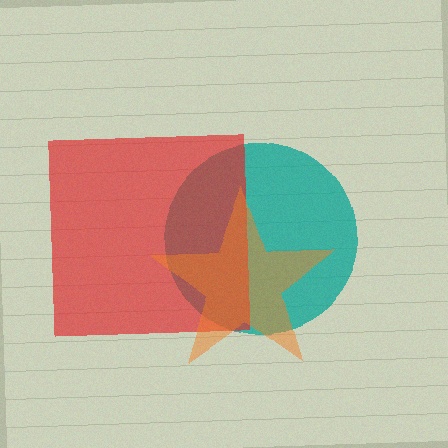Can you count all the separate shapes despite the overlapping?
Yes, there are 3 separate shapes.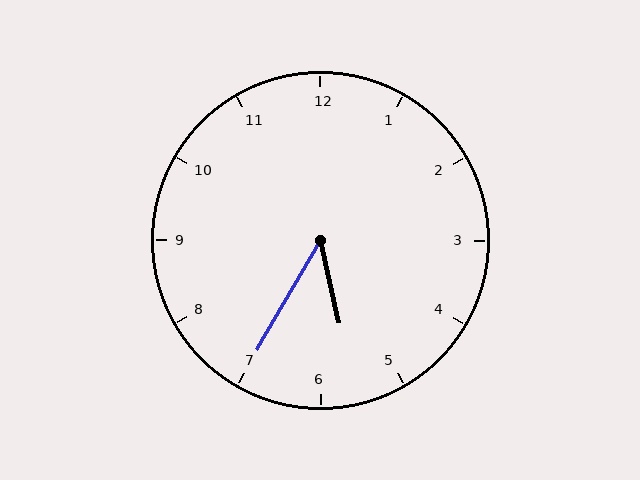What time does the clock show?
5:35.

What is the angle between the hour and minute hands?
Approximately 42 degrees.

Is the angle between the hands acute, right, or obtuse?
It is acute.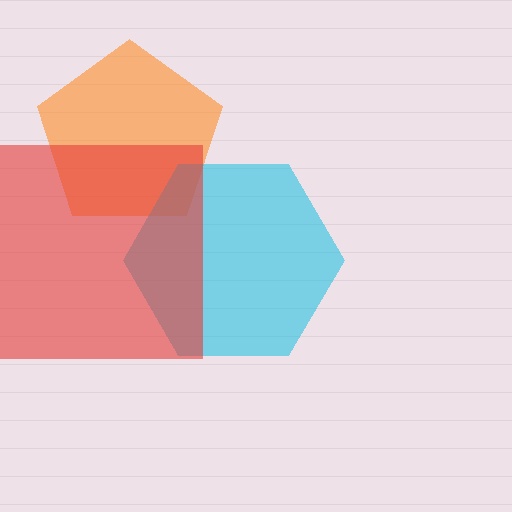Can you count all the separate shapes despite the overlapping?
Yes, there are 3 separate shapes.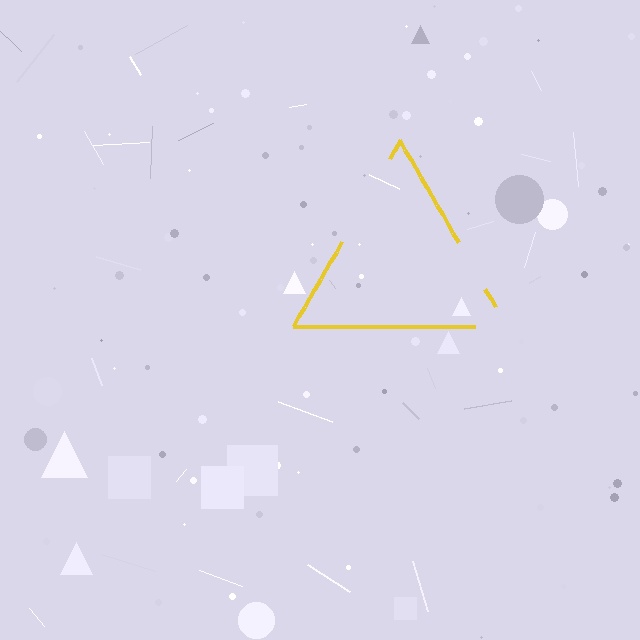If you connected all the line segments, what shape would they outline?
They would outline a triangle.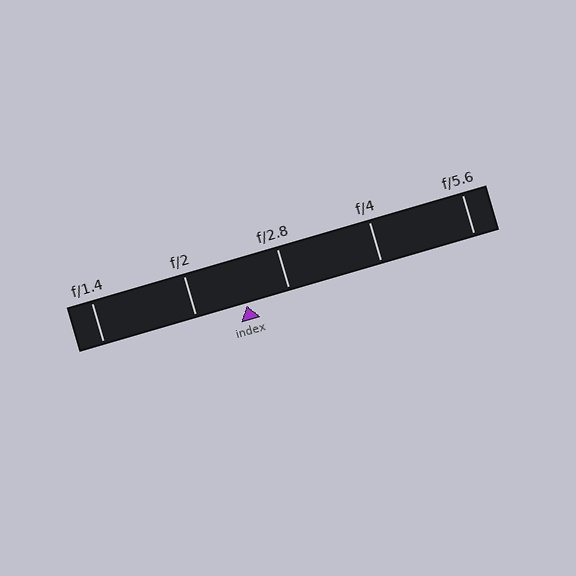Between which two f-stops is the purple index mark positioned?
The index mark is between f/2 and f/2.8.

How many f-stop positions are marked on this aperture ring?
There are 5 f-stop positions marked.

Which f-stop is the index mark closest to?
The index mark is closest to f/2.8.